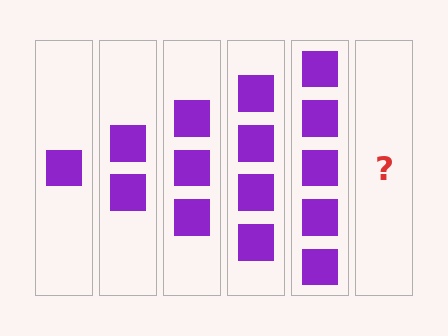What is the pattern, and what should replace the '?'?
The pattern is that each step adds one more square. The '?' should be 6 squares.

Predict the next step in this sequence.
The next step is 6 squares.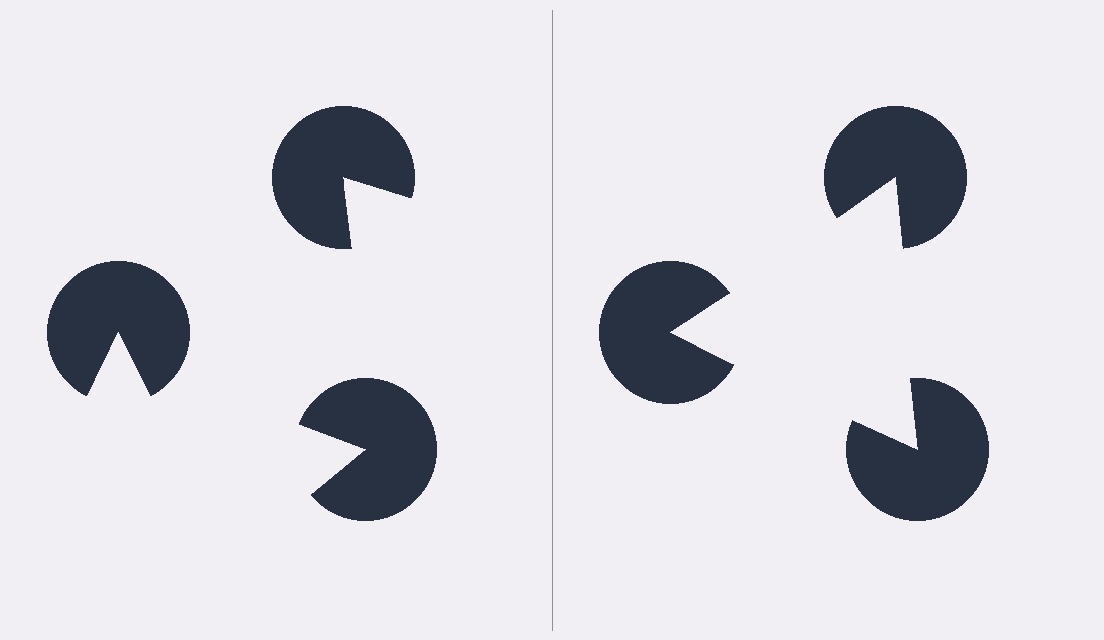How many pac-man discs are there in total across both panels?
6 — 3 on each side.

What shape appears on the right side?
An illusory triangle.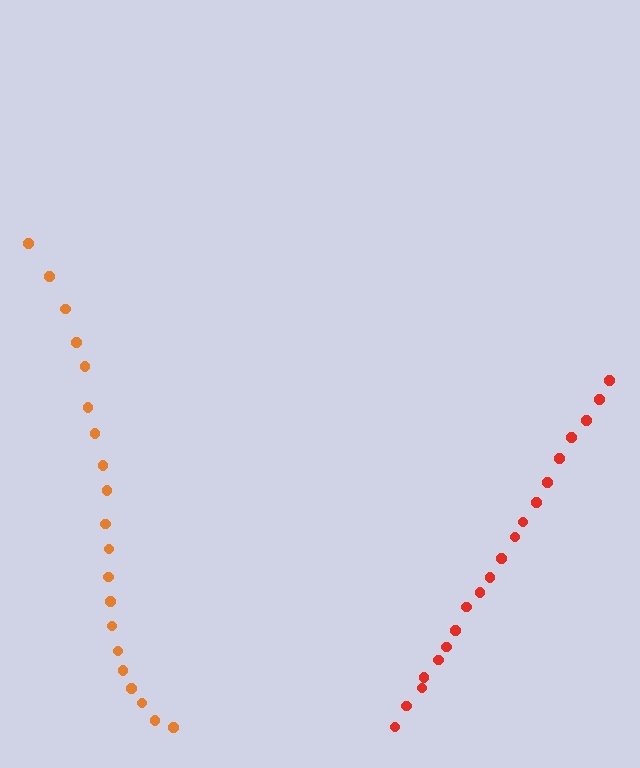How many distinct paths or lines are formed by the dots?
There are 2 distinct paths.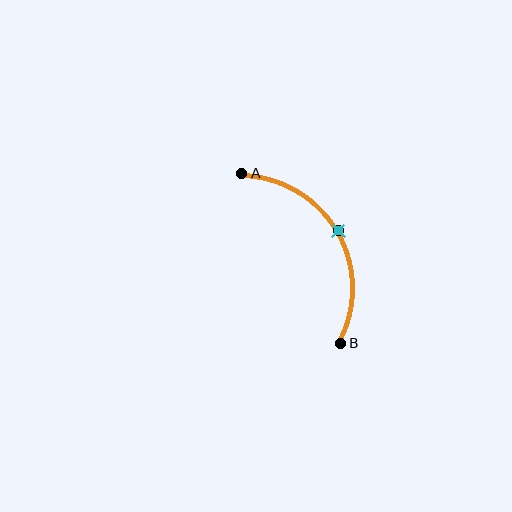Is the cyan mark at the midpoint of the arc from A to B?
Yes. The cyan mark lies on the arc at equal arc-length from both A and B — it is the arc midpoint.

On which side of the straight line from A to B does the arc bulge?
The arc bulges to the right of the straight line connecting A and B.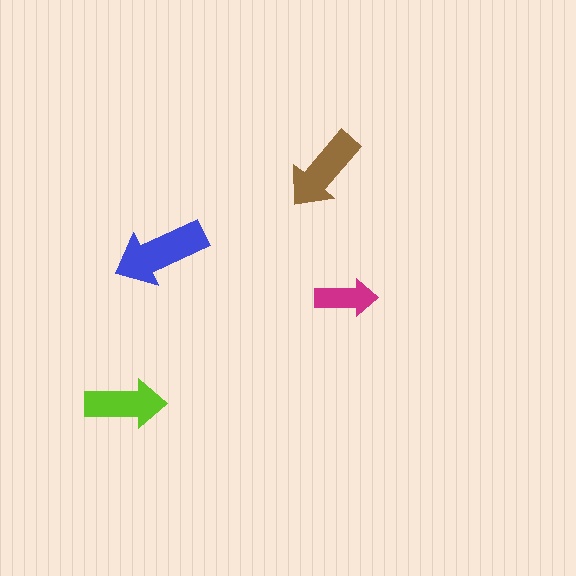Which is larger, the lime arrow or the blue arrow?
The blue one.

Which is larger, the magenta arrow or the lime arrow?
The lime one.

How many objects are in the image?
There are 4 objects in the image.